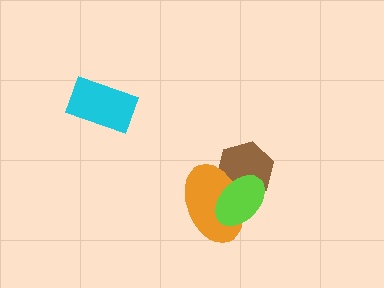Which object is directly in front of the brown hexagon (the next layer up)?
The orange ellipse is directly in front of the brown hexagon.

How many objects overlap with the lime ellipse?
2 objects overlap with the lime ellipse.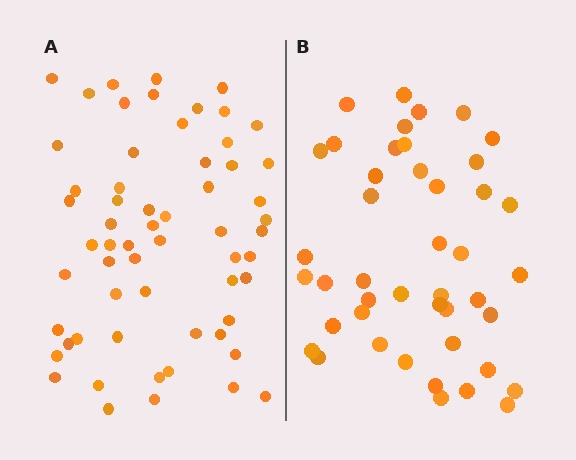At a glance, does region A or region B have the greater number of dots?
Region A (the left region) has more dots.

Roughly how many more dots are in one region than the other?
Region A has approximately 15 more dots than region B.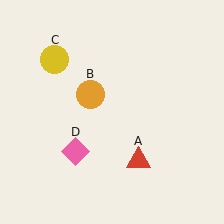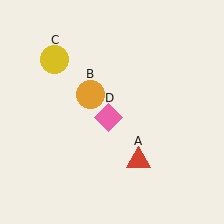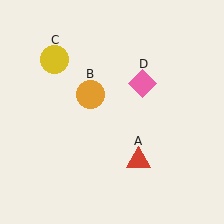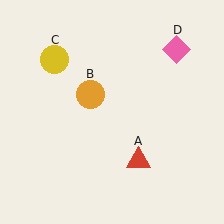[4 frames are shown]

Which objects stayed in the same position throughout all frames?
Red triangle (object A) and orange circle (object B) and yellow circle (object C) remained stationary.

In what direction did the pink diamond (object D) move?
The pink diamond (object D) moved up and to the right.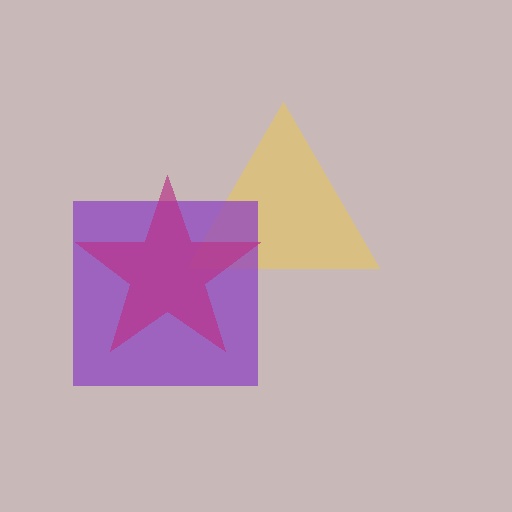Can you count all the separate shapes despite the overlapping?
Yes, there are 3 separate shapes.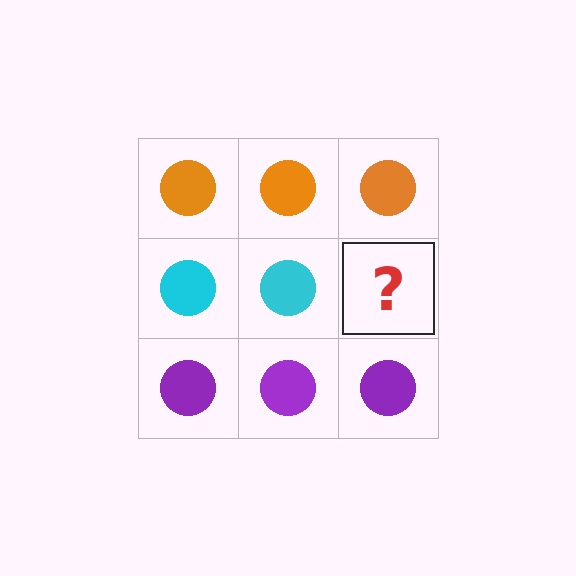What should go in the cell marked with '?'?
The missing cell should contain a cyan circle.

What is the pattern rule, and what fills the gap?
The rule is that each row has a consistent color. The gap should be filled with a cyan circle.